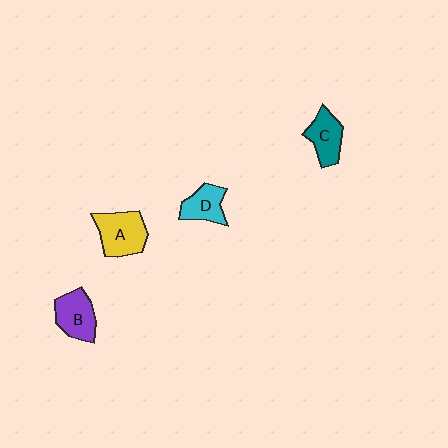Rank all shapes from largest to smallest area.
From largest to smallest: A (yellow), B (purple), C (teal), D (cyan).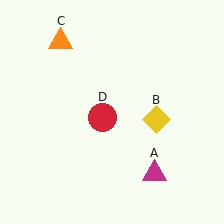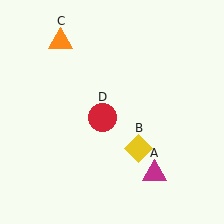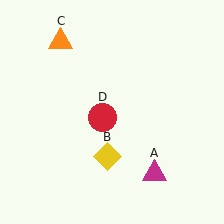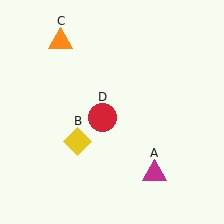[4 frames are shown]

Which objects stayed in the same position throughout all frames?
Magenta triangle (object A) and orange triangle (object C) and red circle (object D) remained stationary.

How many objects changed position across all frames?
1 object changed position: yellow diamond (object B).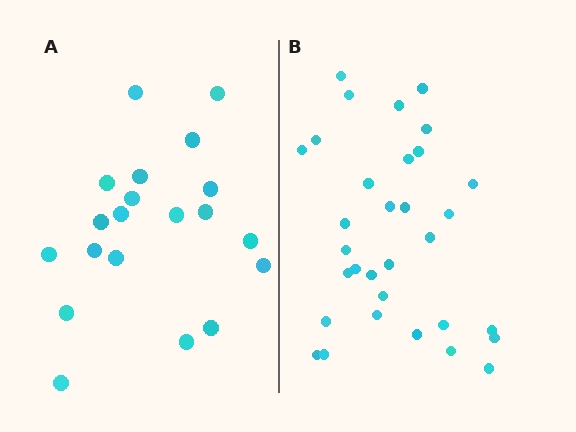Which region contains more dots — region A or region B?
Region B (the right region) has more dots.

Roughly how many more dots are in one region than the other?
Region B has roughly 12 or so more dots than region A.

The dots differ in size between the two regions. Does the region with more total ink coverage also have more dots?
No. Region A has more total ink coverage because its dots are larger, but region B actually contains more individual dots. Total area can be misleading — the number of items is what matters here.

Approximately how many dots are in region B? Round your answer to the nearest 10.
About 30 dots. (The exact count is 32, which rounds to 30.)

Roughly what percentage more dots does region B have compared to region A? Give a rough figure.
About 60% more.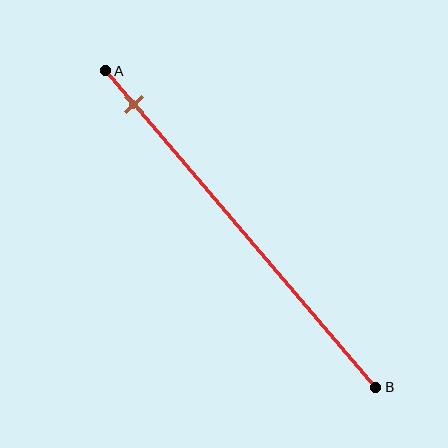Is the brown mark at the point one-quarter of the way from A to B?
No, the mark is at about 10% from A, not at the 25% one-quarter point.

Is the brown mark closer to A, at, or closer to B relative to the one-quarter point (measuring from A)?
The brown mark is closer to point A than the one-quarter point of segment AB.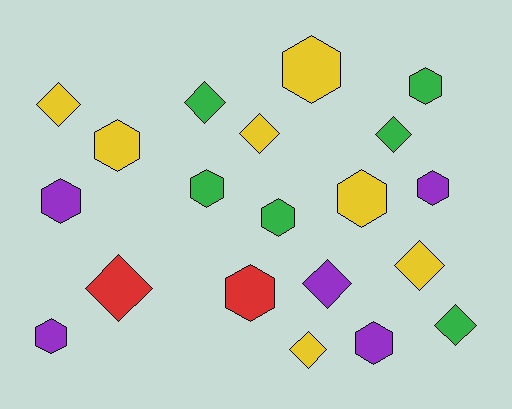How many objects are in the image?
There are 20 objects.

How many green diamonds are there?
There are 3 green diamonds.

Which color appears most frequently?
Yellow, with 7 objects.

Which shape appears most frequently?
Hexagon, with 11 objects.